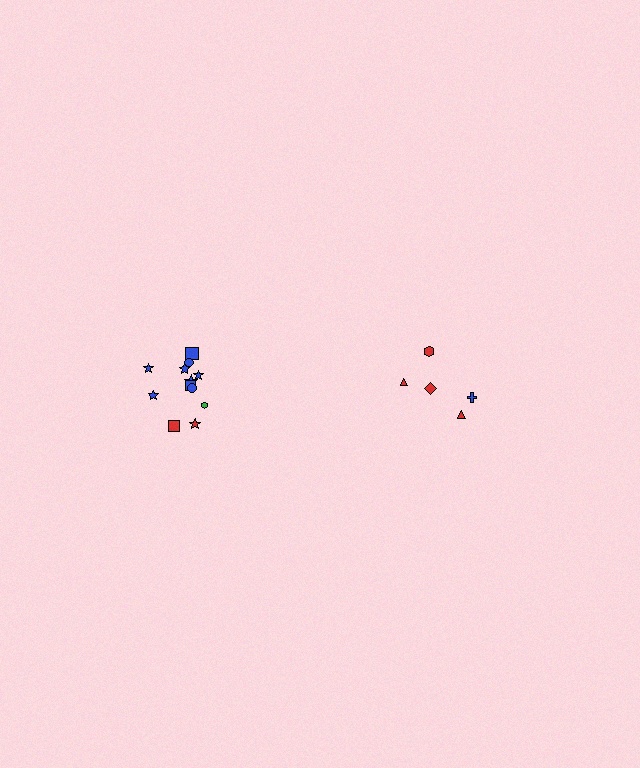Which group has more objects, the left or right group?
The left group.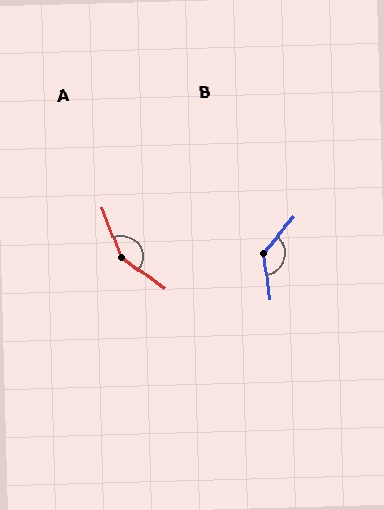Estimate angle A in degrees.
Approximately 148 degrees.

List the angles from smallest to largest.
B (131°), A (148°).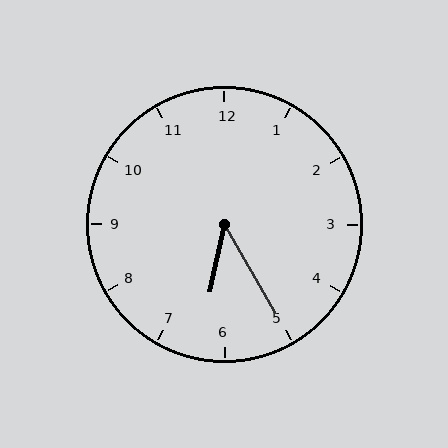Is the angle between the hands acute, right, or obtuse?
It is acute.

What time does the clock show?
6:25.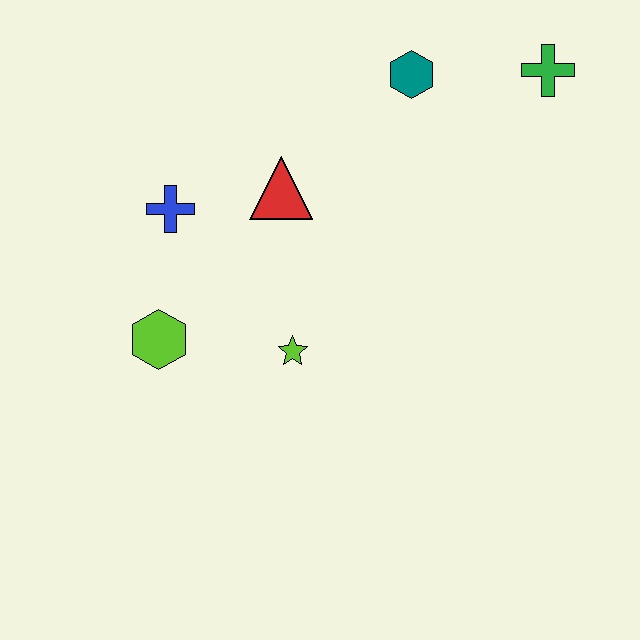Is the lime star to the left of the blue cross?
No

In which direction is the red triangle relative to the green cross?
The red triangle is to the left of the green cross.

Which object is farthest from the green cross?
The lime hexagon is farthest from the green cross.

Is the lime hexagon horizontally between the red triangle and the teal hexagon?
No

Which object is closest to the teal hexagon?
The green cross is closest to the teal hexagon.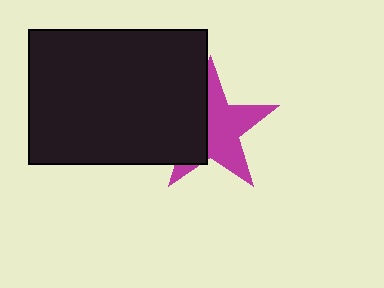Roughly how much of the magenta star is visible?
About half of it is visible (roughly 60%).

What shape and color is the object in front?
The object in front is a black rectangle.